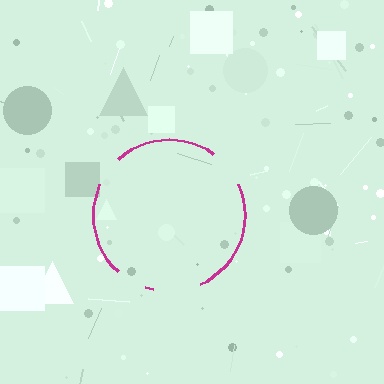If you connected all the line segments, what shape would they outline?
They would outline a circle.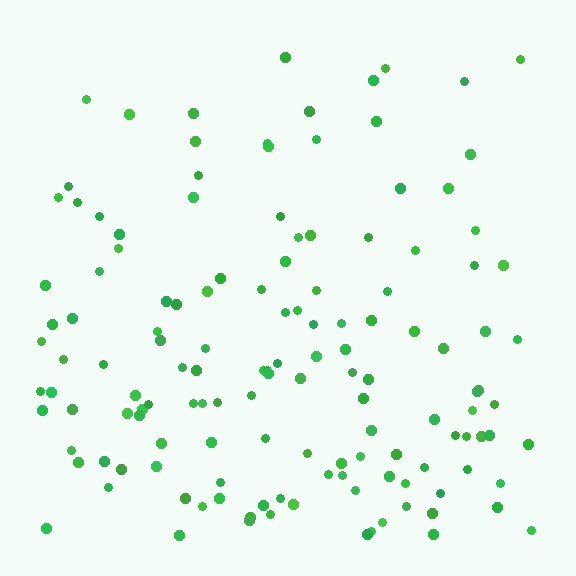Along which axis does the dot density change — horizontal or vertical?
Vertical.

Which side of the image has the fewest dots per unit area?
The top.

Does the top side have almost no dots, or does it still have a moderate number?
Still a moderate number, just noticeably fewer than the bottom.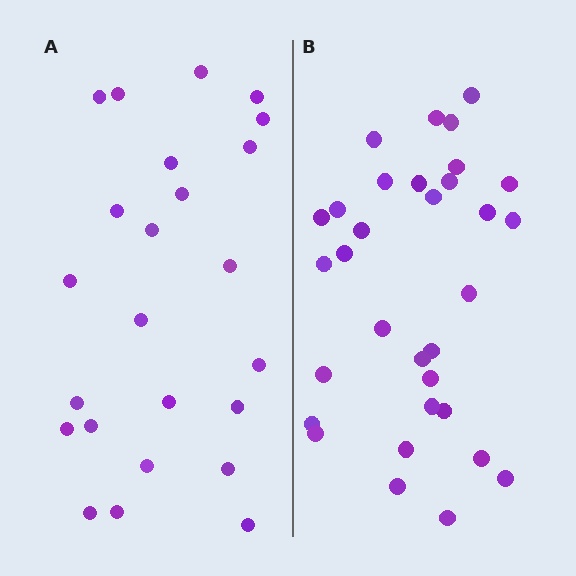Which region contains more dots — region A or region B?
Region B (the right region) has more dots.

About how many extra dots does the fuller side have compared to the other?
Region B has roughly 8 or so more dots than region A.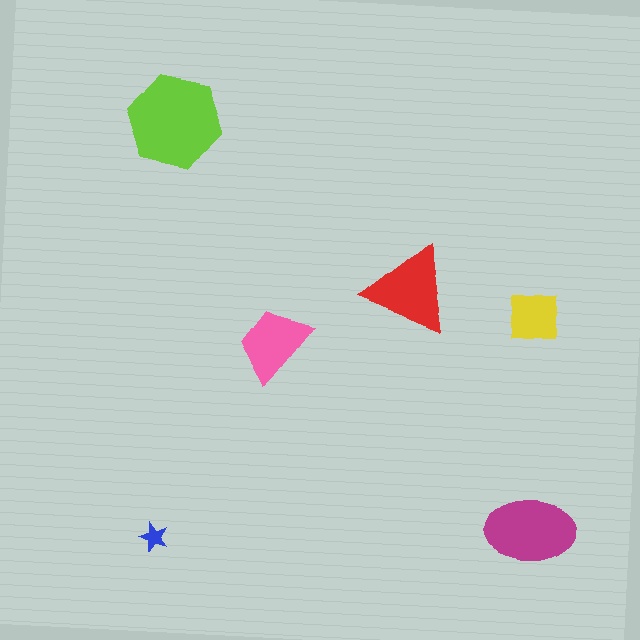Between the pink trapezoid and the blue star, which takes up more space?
The pink trapezoid.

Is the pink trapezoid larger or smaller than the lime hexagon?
Smaller.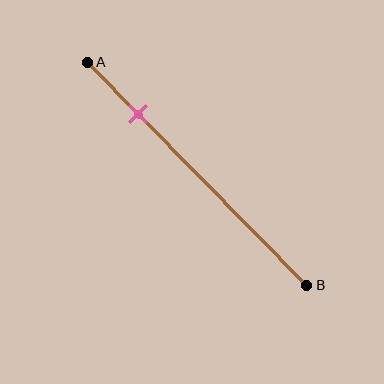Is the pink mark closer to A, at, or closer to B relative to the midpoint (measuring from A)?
The pink mark is closer to point A than the midpoint of segment AB.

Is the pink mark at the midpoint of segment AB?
No, the mark is at about 25% from A, not at the 50% midpoint.